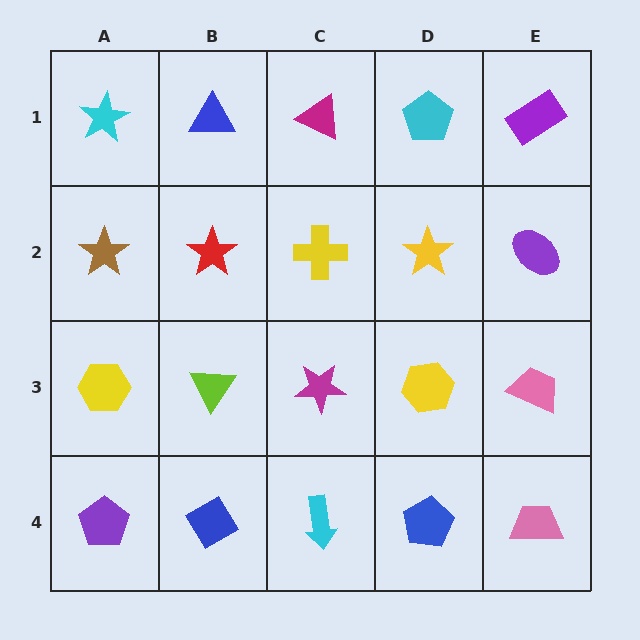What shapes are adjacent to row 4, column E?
A pink trapezoid (row 3, column E), a blue pentagon (row 4, column D).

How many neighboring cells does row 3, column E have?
3.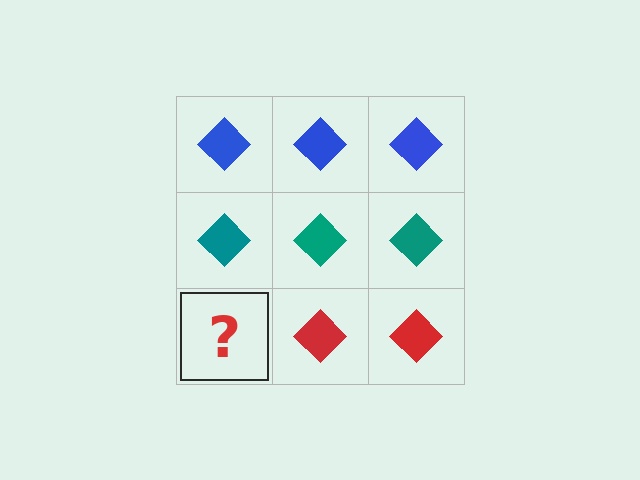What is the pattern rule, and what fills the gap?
The rule is that each row has a consistent color. The gap should be filled with a red diamond.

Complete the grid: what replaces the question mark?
The question mark should be replaced with a red diamond.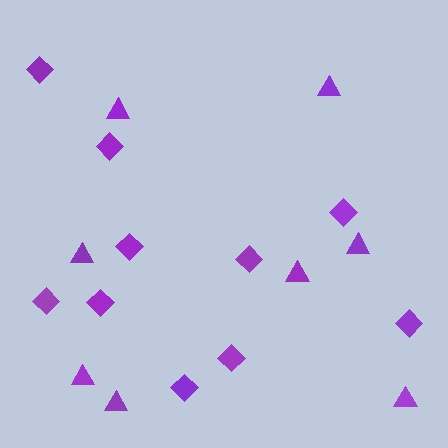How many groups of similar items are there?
There are 2 groups: one group of triangles (8) and one group of diamonds (10).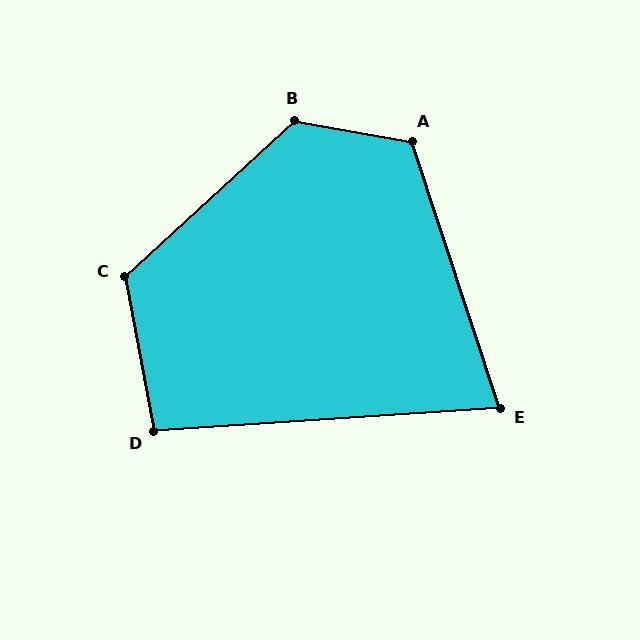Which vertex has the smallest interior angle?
E, at approximately 76 degrees.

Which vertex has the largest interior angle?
B, at approximately 128 degrees.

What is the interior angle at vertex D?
Approximately 97 degrees (obtuse).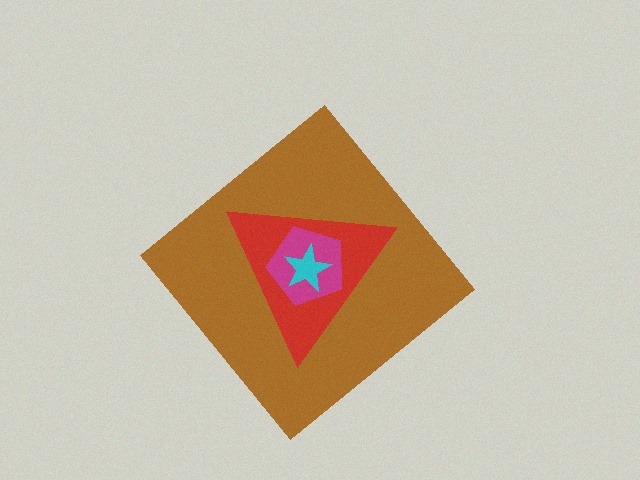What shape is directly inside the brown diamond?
The red triangle.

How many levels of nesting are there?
4.